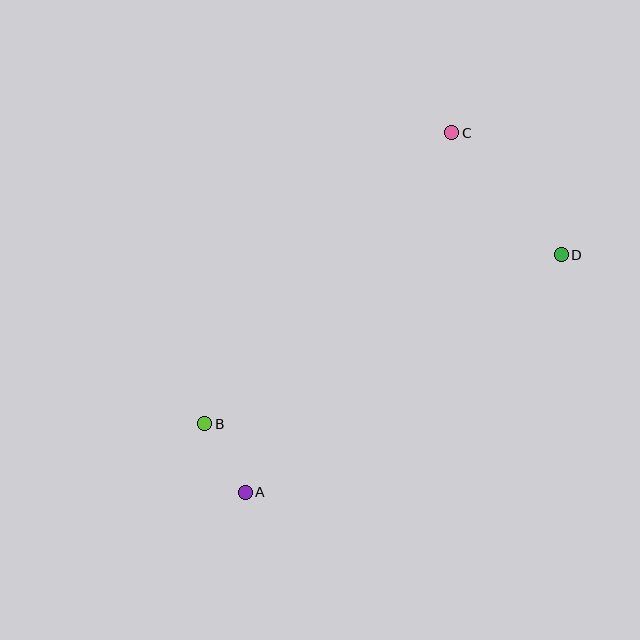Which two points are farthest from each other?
Points A and C are farthest from each other.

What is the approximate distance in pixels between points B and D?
The distance between B and D is approximately 394 pixels.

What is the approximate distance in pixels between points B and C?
The distance between B and C is approximately 382 pixels.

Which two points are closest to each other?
Points A and B are closest to each other.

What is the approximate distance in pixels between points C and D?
The distance between C and D is approximately 164 pixels.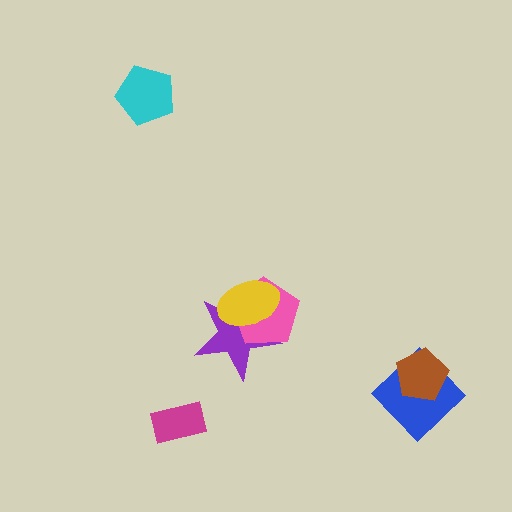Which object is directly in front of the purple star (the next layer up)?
The pink pentagon is directly in front of the purple star.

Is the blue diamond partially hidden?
Yes, it is partially covered by another shape.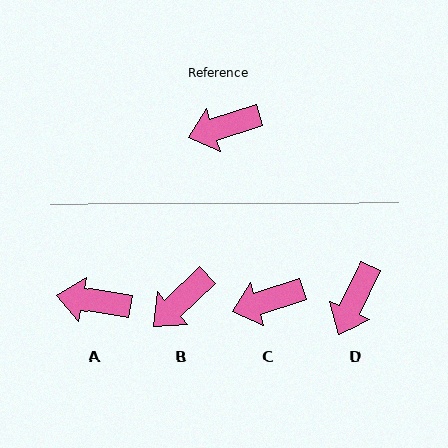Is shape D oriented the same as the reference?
No, it is off by about 47 degrees.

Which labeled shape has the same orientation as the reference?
C.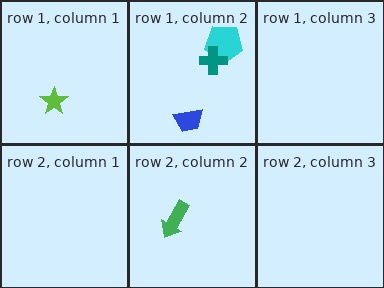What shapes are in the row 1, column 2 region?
The cyan pentagon, the blue trapezoid, the teal cross.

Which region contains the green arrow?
The row 2, column 2 region.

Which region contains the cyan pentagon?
The row 1, column 2 region.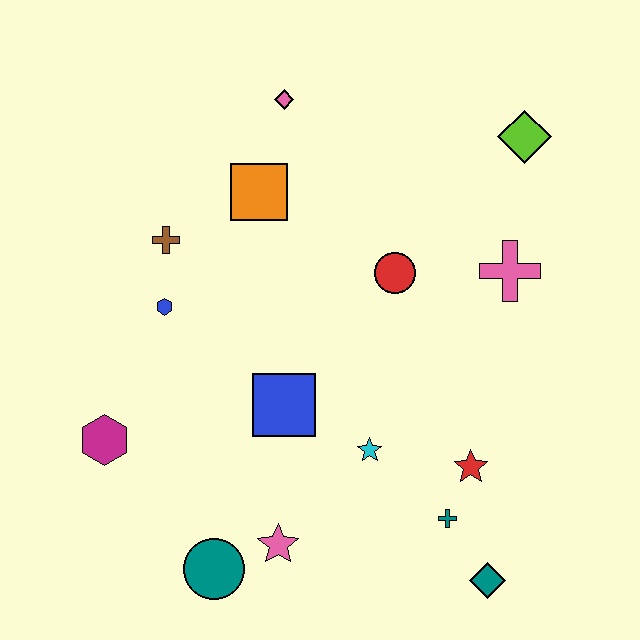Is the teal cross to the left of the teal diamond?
Yes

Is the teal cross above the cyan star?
No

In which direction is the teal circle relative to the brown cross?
The teal circle is below the brown cross.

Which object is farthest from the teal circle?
The lime diamond is farthest from the teal circle.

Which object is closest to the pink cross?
The red circle is closest to the pink cross.